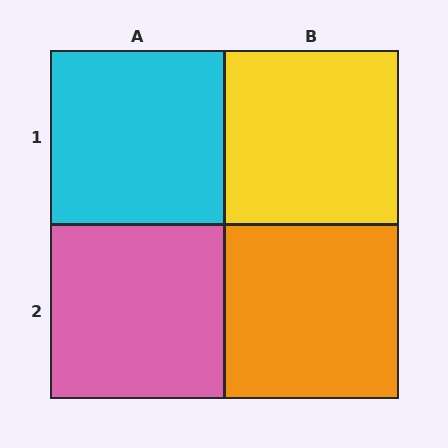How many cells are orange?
1 cell is orange.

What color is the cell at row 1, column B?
Yellow.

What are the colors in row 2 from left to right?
Pink, orange.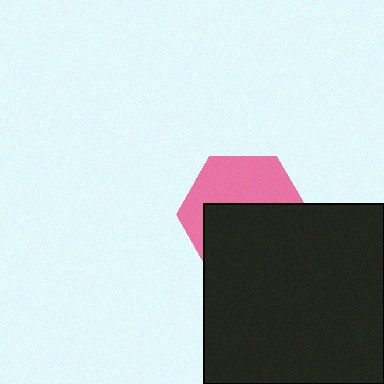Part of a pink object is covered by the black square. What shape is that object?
It is a hexagon.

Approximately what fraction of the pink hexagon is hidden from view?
Roughly 54% of the pink hexagon is hidden behind the black square.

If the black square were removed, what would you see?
You would see the complete pink hexagon.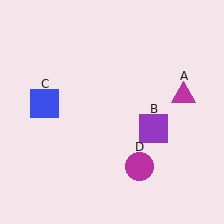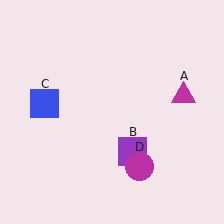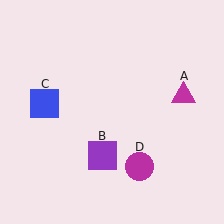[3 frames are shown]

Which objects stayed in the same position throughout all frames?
Magenta triangle (object A) and blue square (object C) and magenta circle (object D) remained stationary.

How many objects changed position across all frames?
1 object changed position: purple square (object B).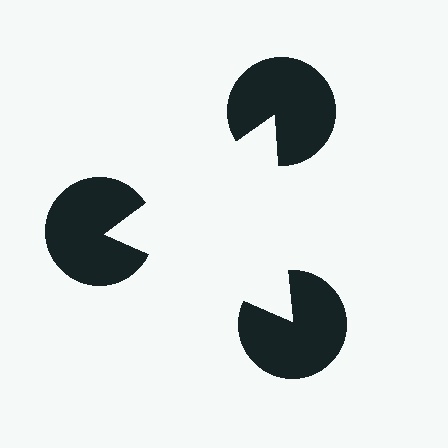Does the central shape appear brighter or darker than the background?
It typically appears slightly brighter than the background, even though no actual brightness change is drawn.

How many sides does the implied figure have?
3 sides.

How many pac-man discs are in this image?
There are 3 — one at each vertex of the illusory triangle.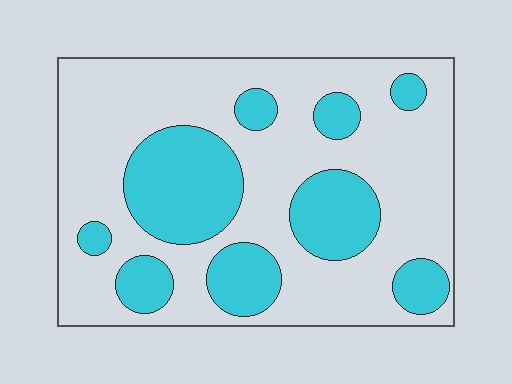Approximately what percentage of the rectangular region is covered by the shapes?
Approximately 30%.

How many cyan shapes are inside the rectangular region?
9.